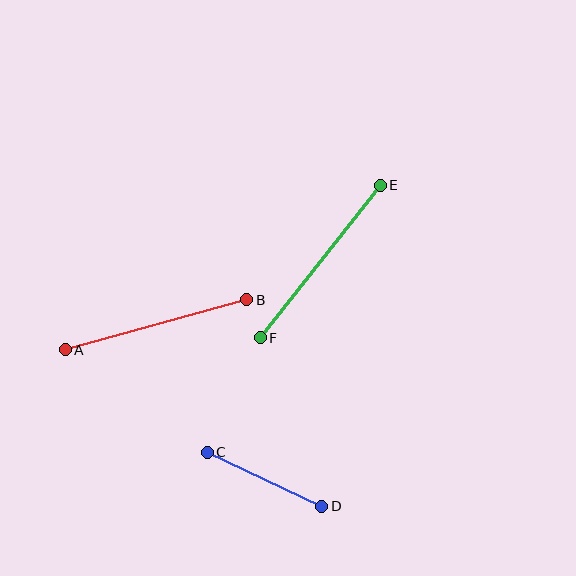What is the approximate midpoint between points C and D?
The midpoint is at approximately (265, 479) pixels.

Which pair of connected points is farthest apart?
Points E and F are farthest apart.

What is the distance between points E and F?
The distance is approximately 194 pixels.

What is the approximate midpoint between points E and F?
The midpoint is at approximately (320, 261) pixels.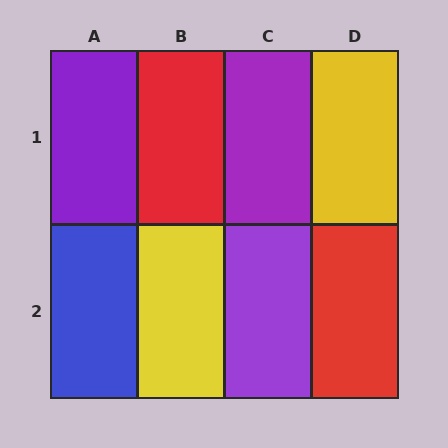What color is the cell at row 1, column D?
Yellow.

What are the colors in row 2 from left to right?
Blue, yellow, purple, red.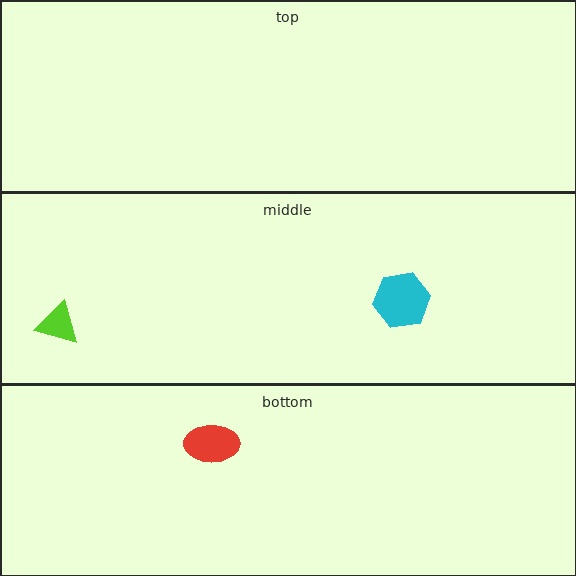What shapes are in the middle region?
The cyan hexagon, the lime triangle.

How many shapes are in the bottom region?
1.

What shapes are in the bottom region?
The red ellipse.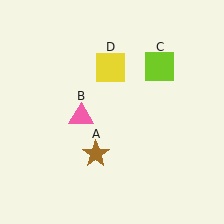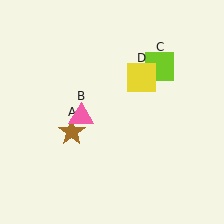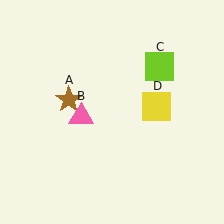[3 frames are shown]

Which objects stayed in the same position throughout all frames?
Pink triangle (object B) and lime square (object C) remained stationary.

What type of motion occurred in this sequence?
The brown star (object A), yellow square (object D) rotated clockwise around the center of the scene.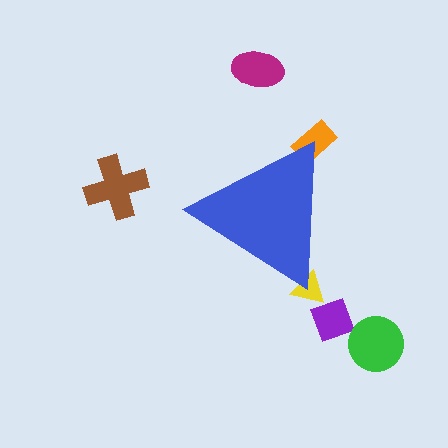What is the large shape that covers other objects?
A blue triangle.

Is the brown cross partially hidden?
No, the brown cross is fully visible.